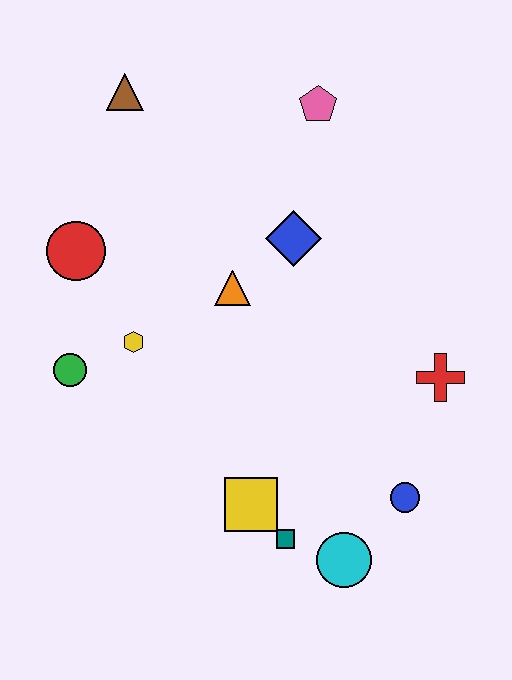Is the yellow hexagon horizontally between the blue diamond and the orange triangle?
No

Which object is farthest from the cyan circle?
The brown triangle is farthest from the cyan circle.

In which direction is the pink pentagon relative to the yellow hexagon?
The pink pentagon is above the yellow hexagon.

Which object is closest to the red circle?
The yellow hexagon is closest to the red circle.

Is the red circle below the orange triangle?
No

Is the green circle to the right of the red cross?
No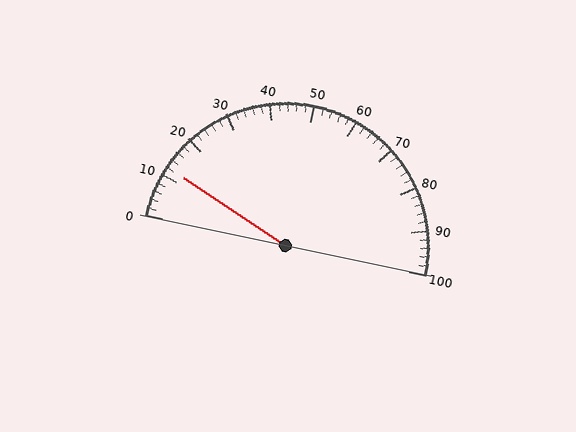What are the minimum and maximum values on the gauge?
The gauge ranges from 0 to 100.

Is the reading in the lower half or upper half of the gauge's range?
The reading is in the lower half of the range (0 to 100).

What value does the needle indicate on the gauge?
The needle indicates approximately 12.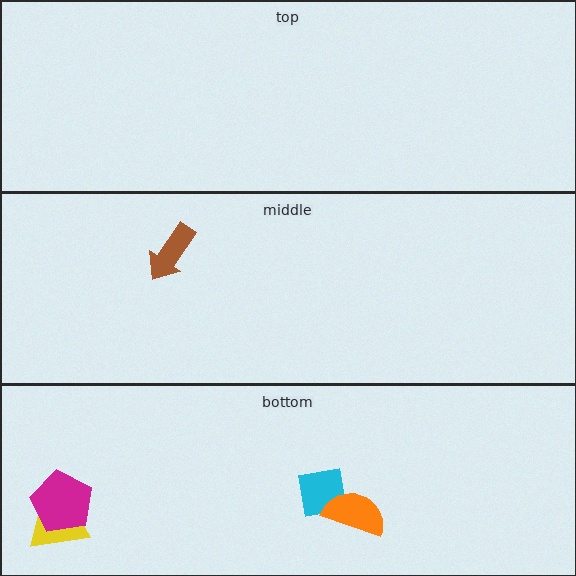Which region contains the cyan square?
The bottom region.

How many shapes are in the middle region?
1.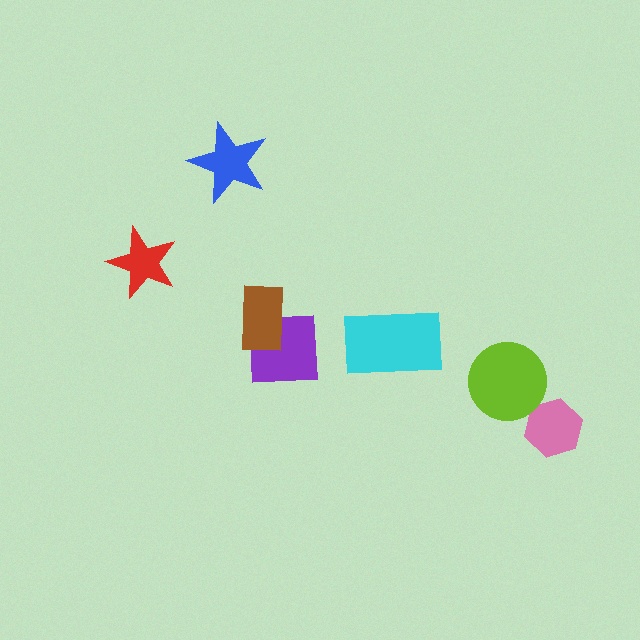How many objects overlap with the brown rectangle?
1 object overlaps with the brown rectangle.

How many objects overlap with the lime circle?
0 objects overlap with the lime circle.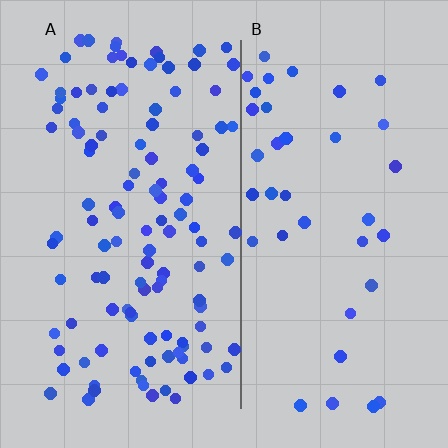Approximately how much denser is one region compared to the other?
Approximately 2.9× — region A over region B.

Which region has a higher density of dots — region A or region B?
A (the left).